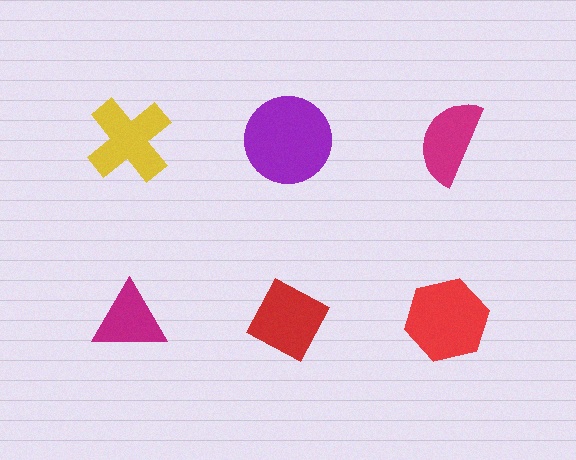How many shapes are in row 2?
3 shapes.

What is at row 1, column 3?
A magenta semicircle.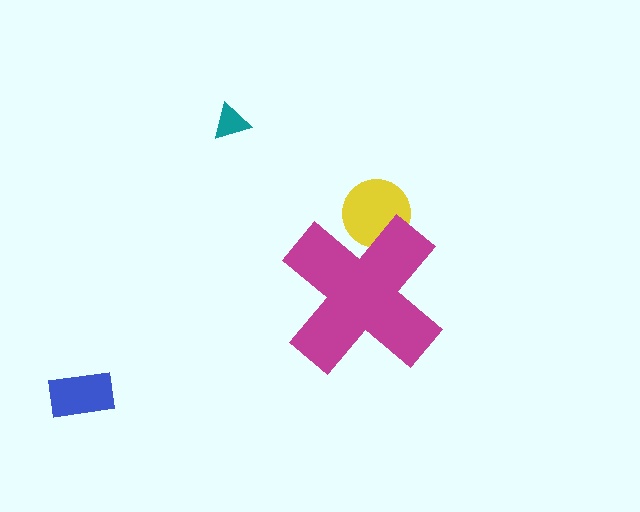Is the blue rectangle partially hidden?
No, the blue rectangle is fully visible.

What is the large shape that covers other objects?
A magenta cross.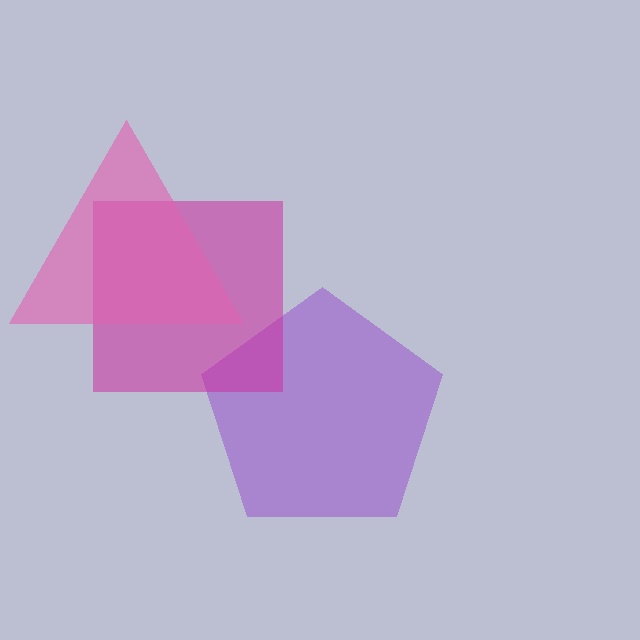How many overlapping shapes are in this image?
There are 3 overlapping shapes in the image.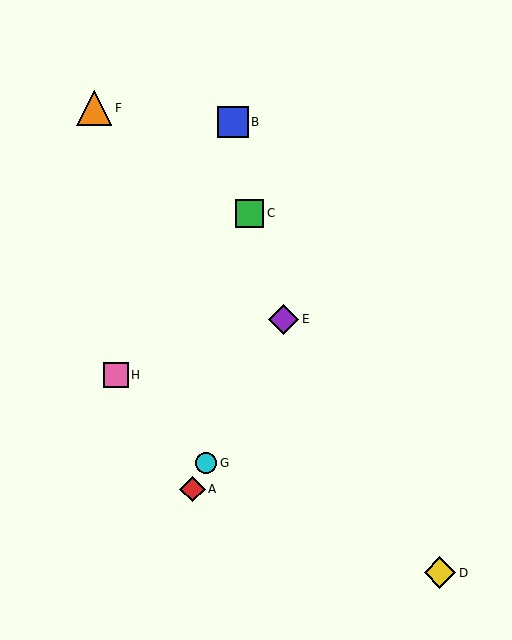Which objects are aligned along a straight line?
Objects A, E, G are aligned along a straight line.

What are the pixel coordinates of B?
Object B is at (233, 122).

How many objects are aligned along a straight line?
3 objects (A, E, G) are aligned along a straight line.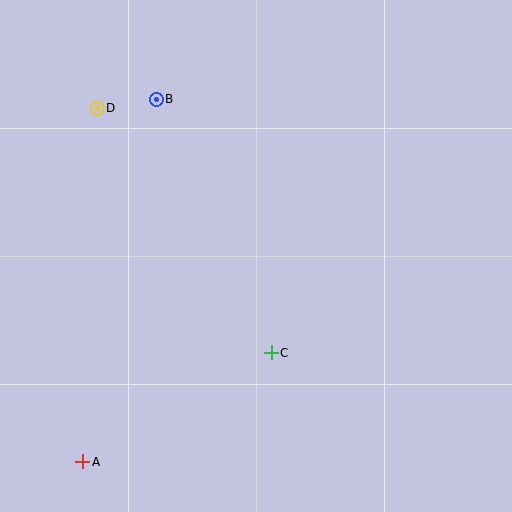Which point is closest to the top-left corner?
Point D is closest to the top-left corner.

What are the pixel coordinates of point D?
Point D is at (97, 108).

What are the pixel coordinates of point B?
Point B is at (156, 99).